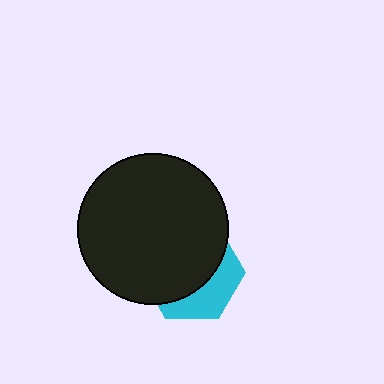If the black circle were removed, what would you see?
You would see the complete cyan hexagon.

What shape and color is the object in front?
The object in front is a black circle.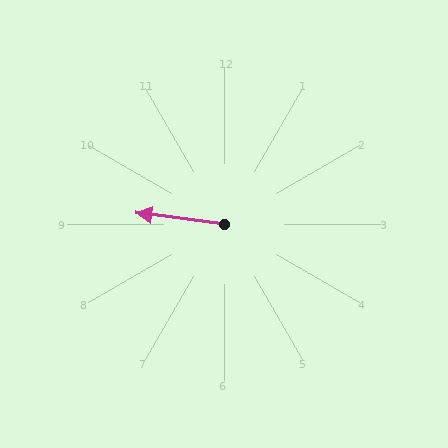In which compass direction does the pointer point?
West.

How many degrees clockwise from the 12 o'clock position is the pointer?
Approximately 277 degrees.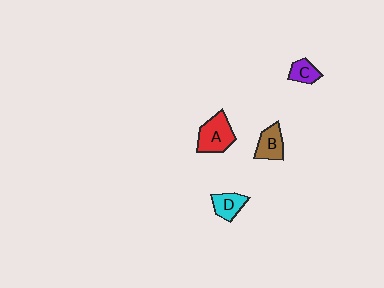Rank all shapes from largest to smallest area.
From largest to smallest: A (red), B (brown), D (cyan), C (purple).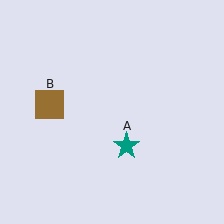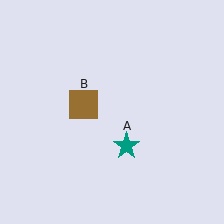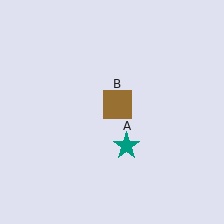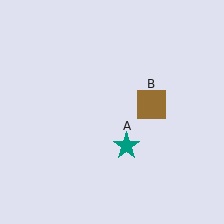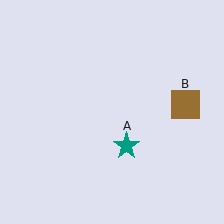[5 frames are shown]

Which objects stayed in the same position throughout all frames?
Teal star (object A) remained stationary.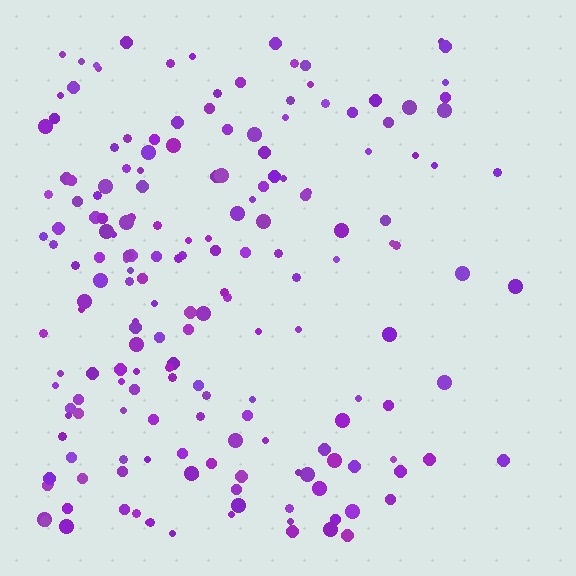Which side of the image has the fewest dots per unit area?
The right.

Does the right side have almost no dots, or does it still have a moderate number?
Still a moderate number, just noticeably fewer than the left.